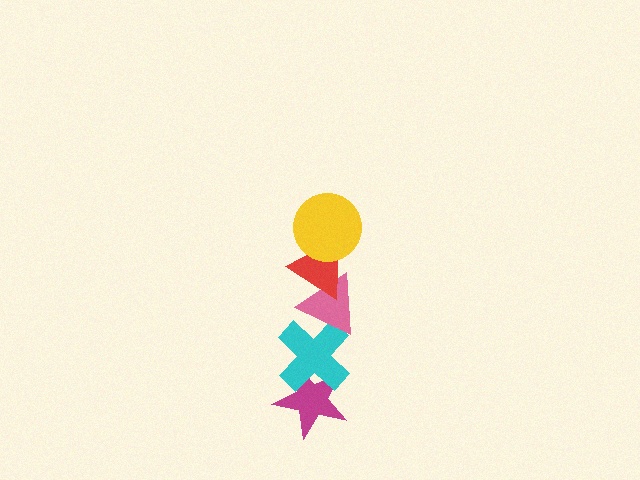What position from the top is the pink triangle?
The pink triangle is 3rd from the top.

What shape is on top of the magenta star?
The cyan cross is on top of the magenta star.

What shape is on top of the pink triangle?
The red triangle is on top of the pink triangle.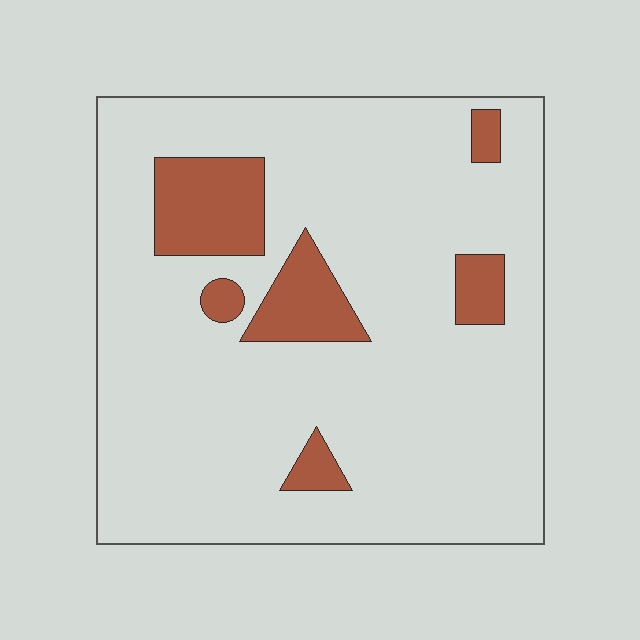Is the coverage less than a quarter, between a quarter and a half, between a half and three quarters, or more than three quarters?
Less than a quarter.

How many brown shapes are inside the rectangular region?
6.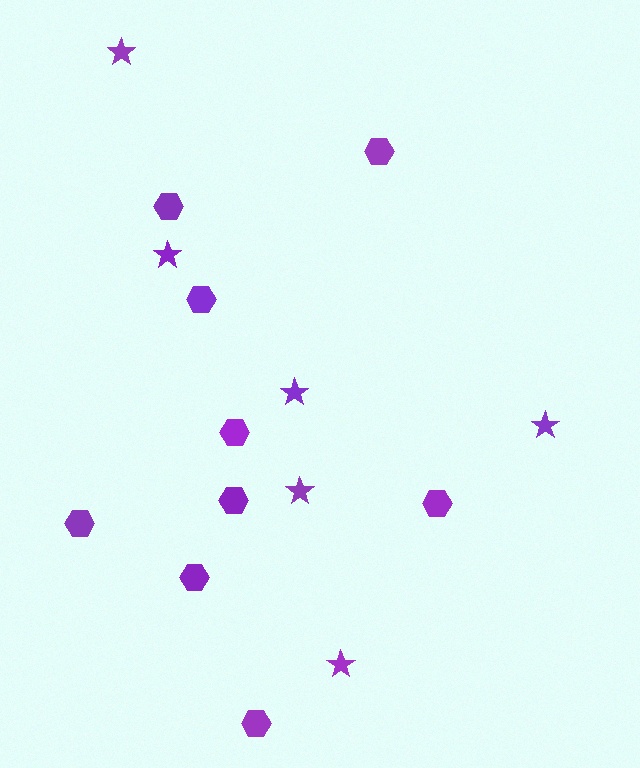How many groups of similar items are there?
There are 2 groups: one group of hexagons (9) and one group of stars (6).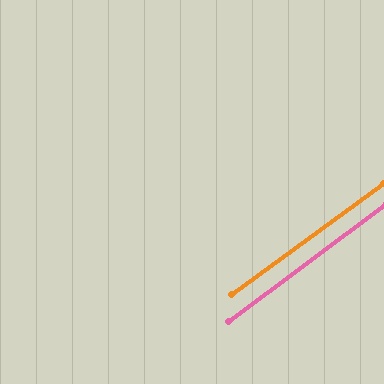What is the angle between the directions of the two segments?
Approximately 1 degree.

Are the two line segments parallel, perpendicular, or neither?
Parallel — their directions differ by only 0.7°.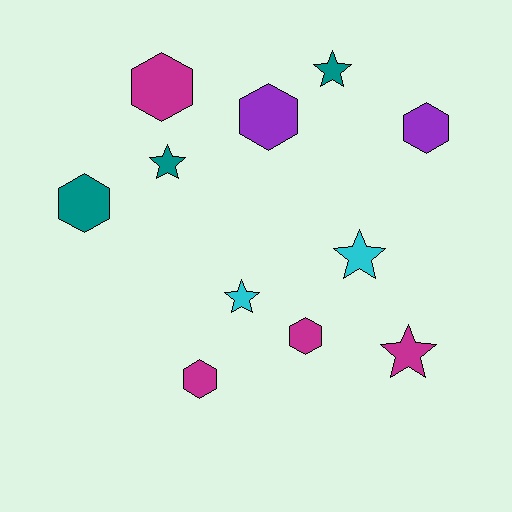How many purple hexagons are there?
There are 2 purple hexagons.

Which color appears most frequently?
Magenta, with 4 objects.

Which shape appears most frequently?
Hexagon, with 6 objects.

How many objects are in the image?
There are 11 objects.